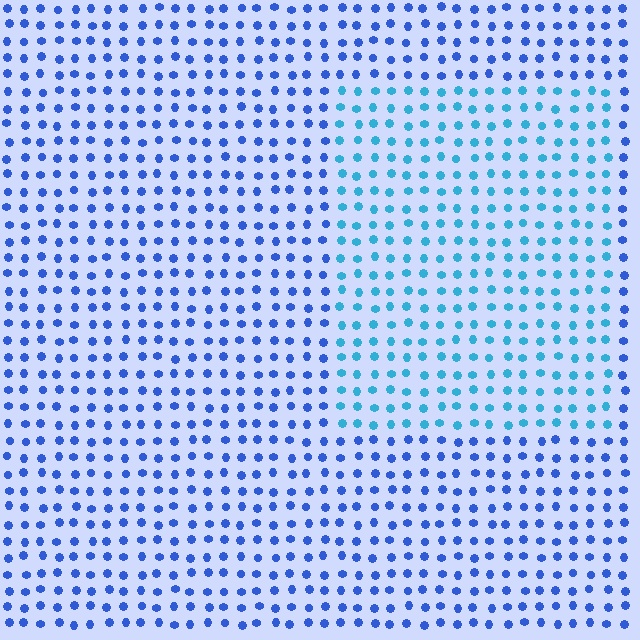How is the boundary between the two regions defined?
The boundary is defined purely by a slight shift in hue (about 31 degrees). Spacing, size, and orientation are identical on both sides.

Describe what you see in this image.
The image is filled with small blue elements in a uniform arrangement. A rectangle-shaped region is visible where the elements are tinted to a slightly different hue, forming a subtle color boundary.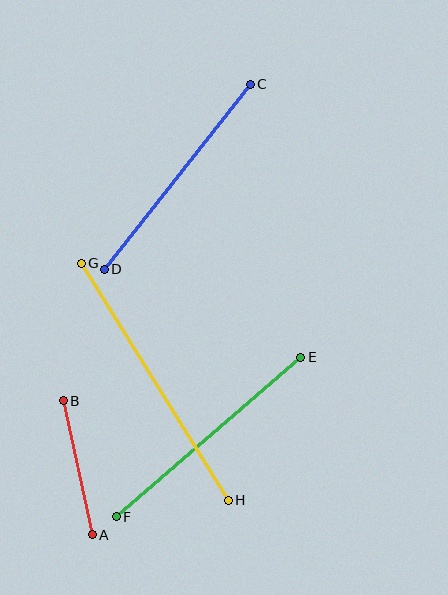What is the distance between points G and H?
The distance is approximately 279 pixels.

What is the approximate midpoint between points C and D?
The midpoint is at approximately (177, 177) pixels.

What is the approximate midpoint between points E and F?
The midpoint is at approximately (208, 437) pixels.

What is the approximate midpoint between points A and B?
The midpoint is at approximately (78, 468) pixels.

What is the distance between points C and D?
The distance is approximately 236 pixels.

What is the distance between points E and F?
The distance is approximately 244 pixels.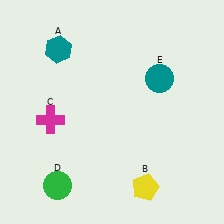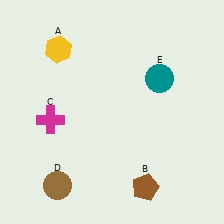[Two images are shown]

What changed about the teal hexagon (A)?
In Image 1, A is teal. In Image 2, it changed to yellow.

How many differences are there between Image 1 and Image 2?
There are 3 differences between the two images.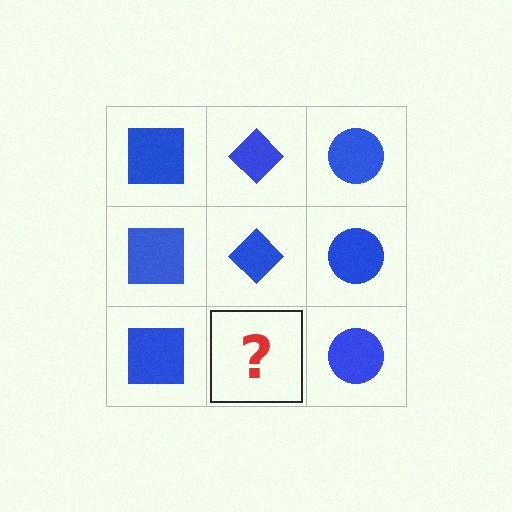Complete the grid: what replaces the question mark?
The question mark should be replaced with a blue diamond.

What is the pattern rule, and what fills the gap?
The rule is that each column has a consistent shape. The gap should be filled with a blue diamond.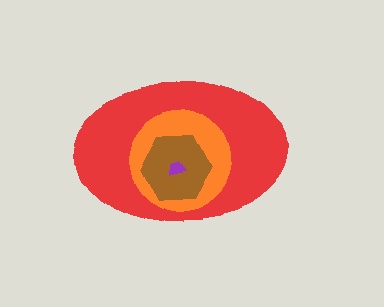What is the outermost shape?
The red ellipse.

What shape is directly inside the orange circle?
The brown hexagon.